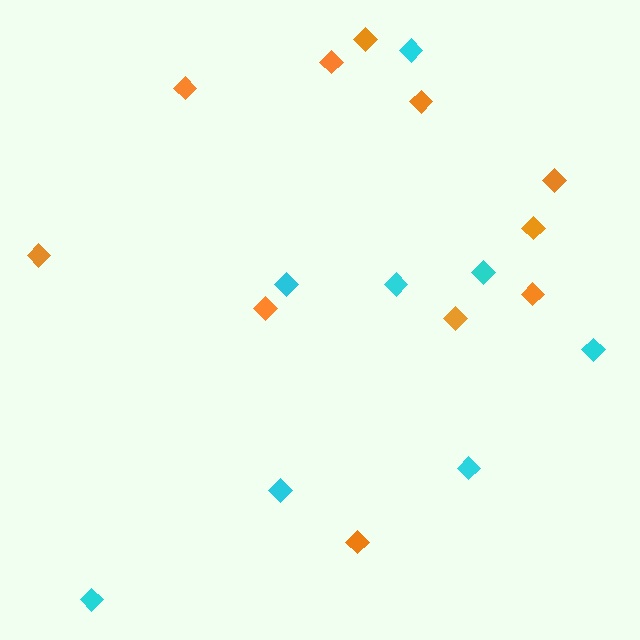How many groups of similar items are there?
There are 2 groups: one group of cyan diamonds (8) and one group of orange diamonds (11).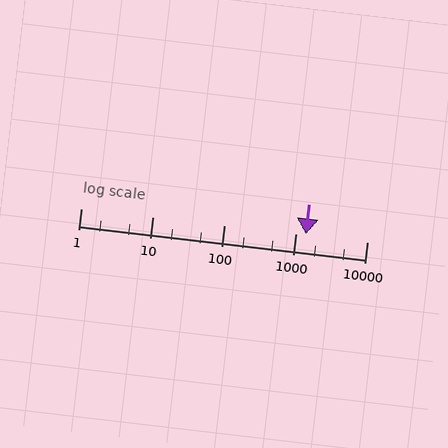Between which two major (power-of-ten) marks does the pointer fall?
The pointer is between 1000 and 10000.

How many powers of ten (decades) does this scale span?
The scale spans 4 decades, from 1 to 10000.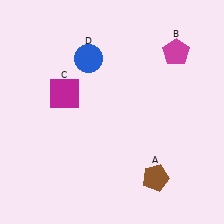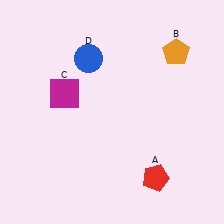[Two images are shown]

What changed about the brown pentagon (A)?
In Image 1, A is brown. In Image 2, it changed to red.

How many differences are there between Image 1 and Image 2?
There are 2 differences between the two images.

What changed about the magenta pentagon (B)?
In Image 1, B is magenta. In Image 2, it changed to orange.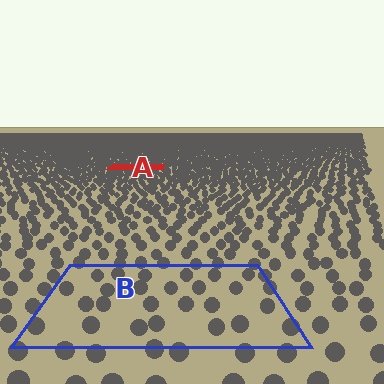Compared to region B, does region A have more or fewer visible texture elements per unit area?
Region A has more texture elements per unit area — they are packed more densely because it is farther away.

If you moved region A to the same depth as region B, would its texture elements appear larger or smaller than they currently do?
They would appear larger. At a closer depth, the same texture elements are projected at a bigger on-screen size.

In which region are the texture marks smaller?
The texture marks are smaller in region A, because it is farther away.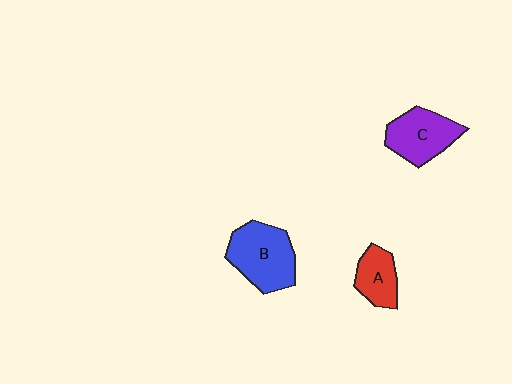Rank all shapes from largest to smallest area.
From largest to smallest: B (blue), C (purple), A (red).